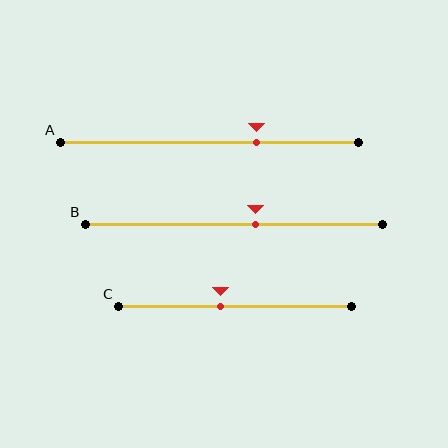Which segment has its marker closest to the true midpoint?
Segment C has its marker closest to the true midpoint.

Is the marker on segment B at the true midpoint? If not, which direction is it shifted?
No, the marker on segment B is shifted to the right by about 7% of the segment length.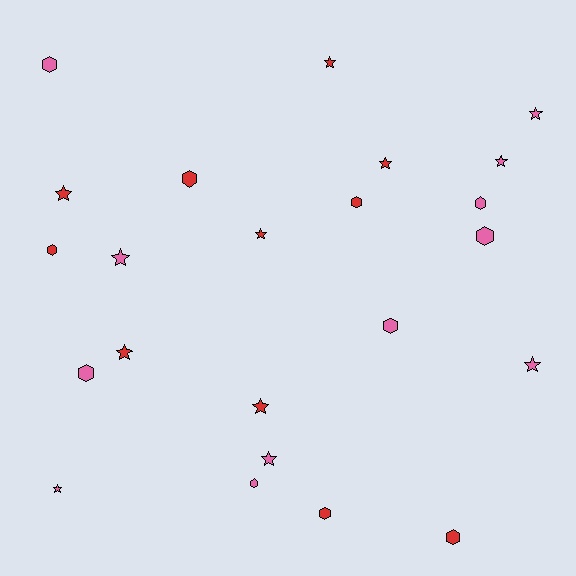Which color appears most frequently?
Pink, with 12 objects.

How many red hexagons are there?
There are 5 red hexagons.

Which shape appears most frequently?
Star, with 12 objects.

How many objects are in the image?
There are 23 objects.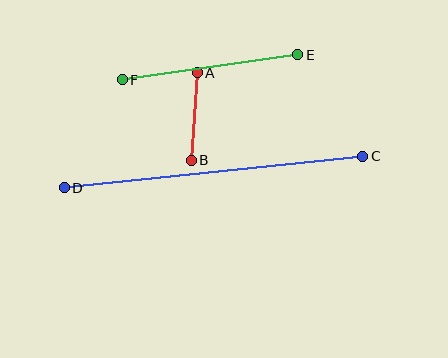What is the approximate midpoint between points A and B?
The midpoint is at approximately (194, 116) pixels.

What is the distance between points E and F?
The distance is approximately 177 pixels.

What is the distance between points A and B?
The distance is approximately 88 pixels.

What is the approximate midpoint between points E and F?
The midpoint is at approximately (210, 67) pixels.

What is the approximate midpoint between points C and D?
The midpoint is at approximately (214, 172) pixels.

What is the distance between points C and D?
The distance is approximately 300 pixels.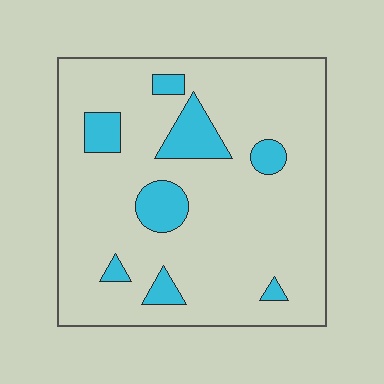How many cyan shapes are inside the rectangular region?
8.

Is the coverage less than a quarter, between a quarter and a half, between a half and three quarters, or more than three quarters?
Less than a quarter.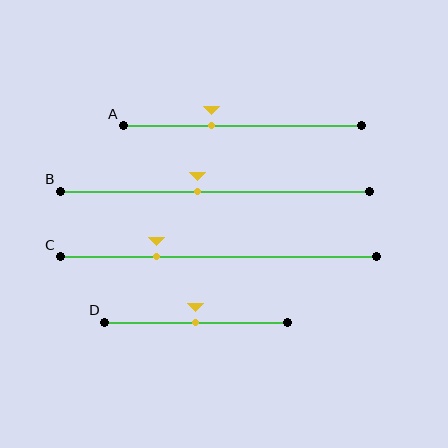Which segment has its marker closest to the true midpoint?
Segment D has its marker closest to the true midpoint.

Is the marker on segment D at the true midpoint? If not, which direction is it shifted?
Yes, the marker on segment D is at the true midpoint.